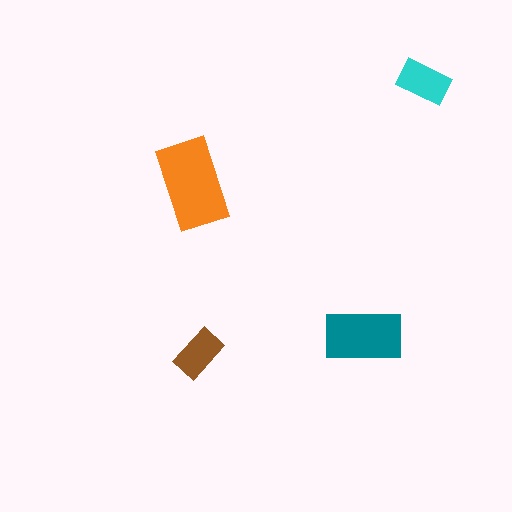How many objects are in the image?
There are 4 objects in the image.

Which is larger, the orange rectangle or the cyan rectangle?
The orange one.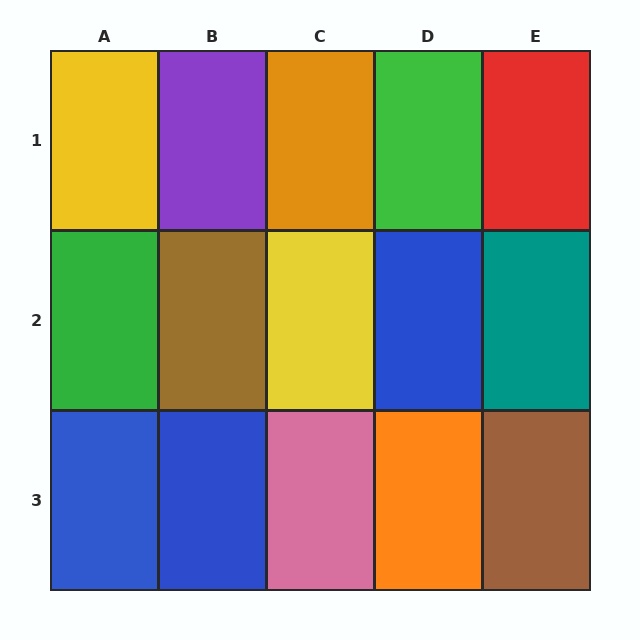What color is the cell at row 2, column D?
Blue.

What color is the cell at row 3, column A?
Blue.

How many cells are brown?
2 cells are brown.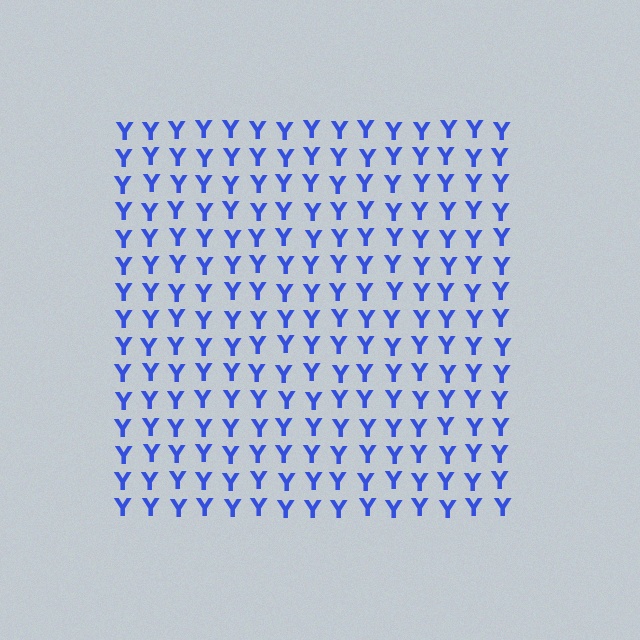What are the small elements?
The small elements are letter Y's.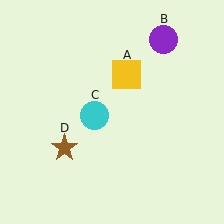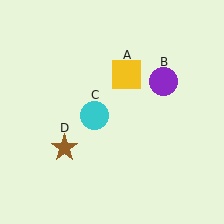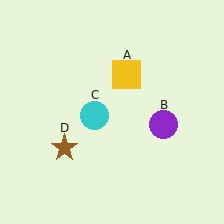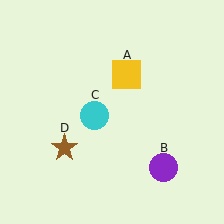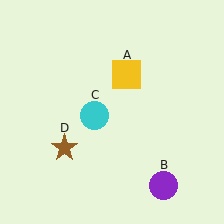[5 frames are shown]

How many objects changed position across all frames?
1 object changed position: purple circle (object B).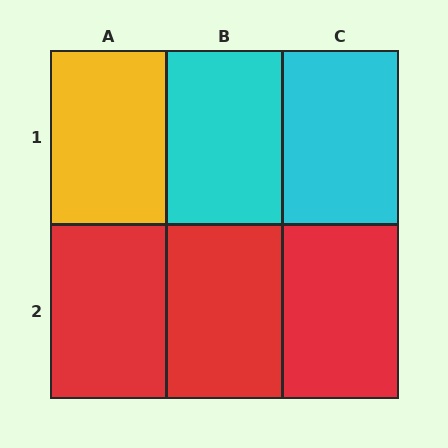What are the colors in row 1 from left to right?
Yellow, cyan, cyan.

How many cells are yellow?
1 cell is yellow.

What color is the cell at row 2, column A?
Red.